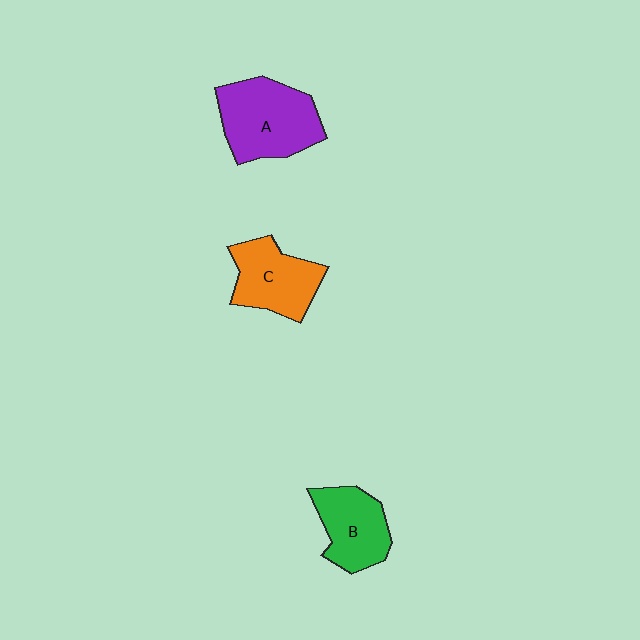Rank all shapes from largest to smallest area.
From largest to smallest: A (purple), C (orange), B (green).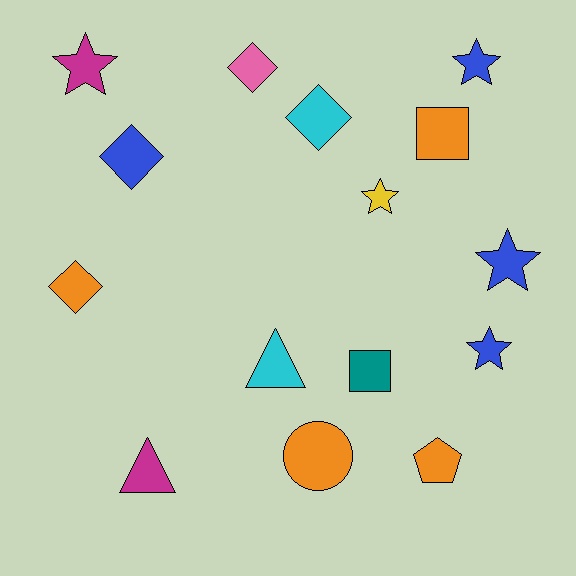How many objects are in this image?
There are 15 objects.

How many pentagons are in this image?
There is 1 pentagon.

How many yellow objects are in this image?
There is 1 yellow object.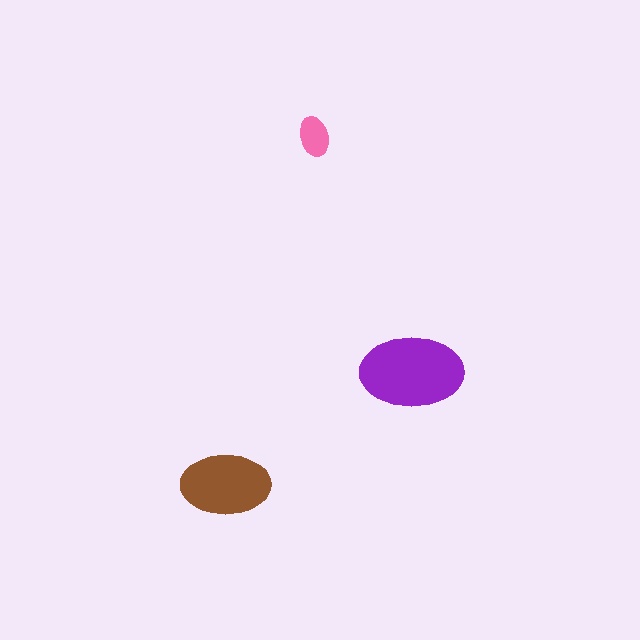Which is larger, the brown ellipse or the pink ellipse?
The brown one.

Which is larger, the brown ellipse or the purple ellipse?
The purple one.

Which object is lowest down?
The brown ellipse is bottommost.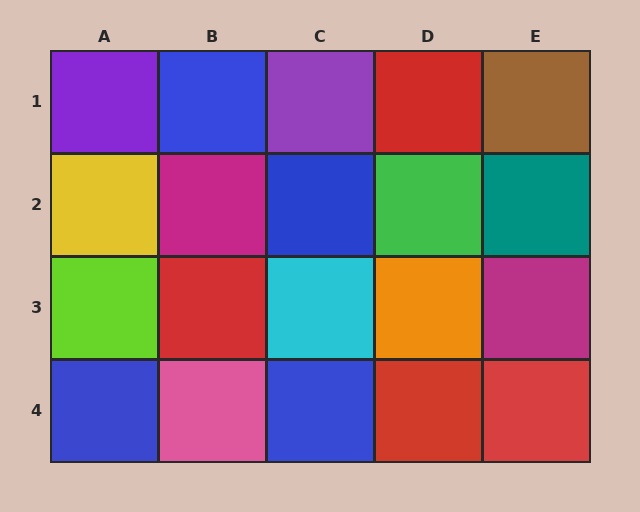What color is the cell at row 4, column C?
Blue.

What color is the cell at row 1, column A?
Purple.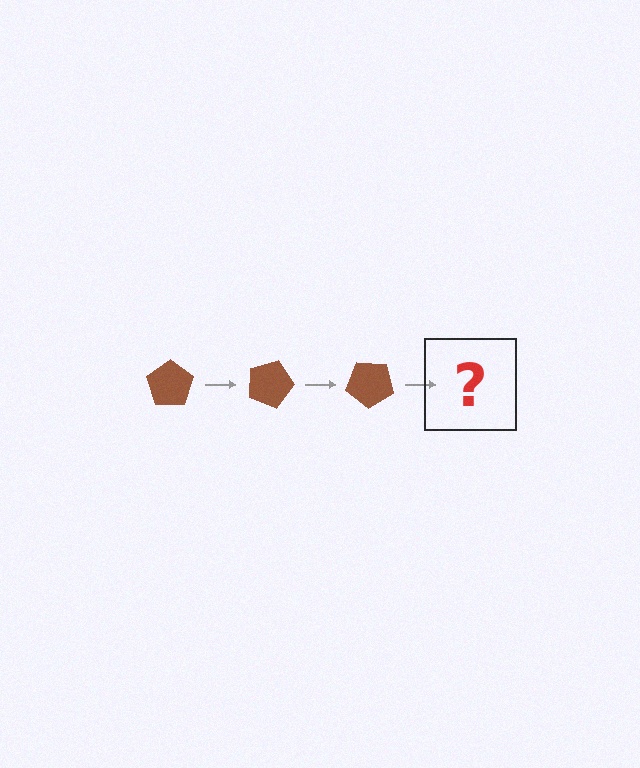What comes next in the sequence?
The next element should be a brown pentagon rotated 60 degrees.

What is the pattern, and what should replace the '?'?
The pattern is that the pentagon rotates 20 degrees each step. The '?' should be a brown pentagon rotated 60 degrees.